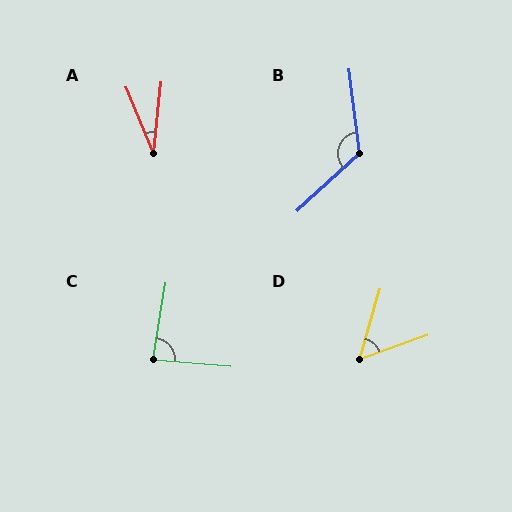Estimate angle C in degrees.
Approximately 86 degrees.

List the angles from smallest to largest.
A (28°), D (54°), C (86°), B (125°).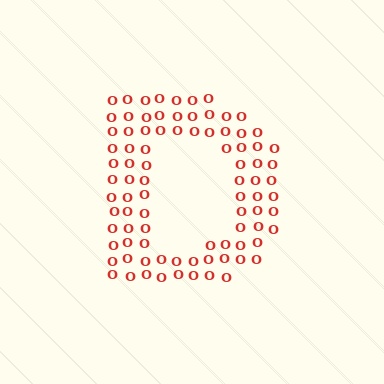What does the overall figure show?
The overall figure shows the letter D.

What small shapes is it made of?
It is made of small letter O's.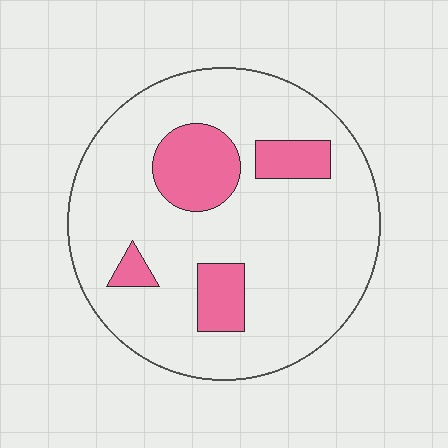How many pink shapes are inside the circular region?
4.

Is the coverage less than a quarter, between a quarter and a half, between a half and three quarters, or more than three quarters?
Less than a quarter.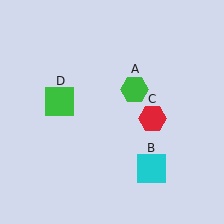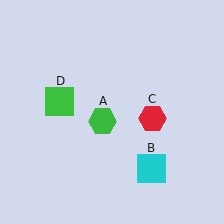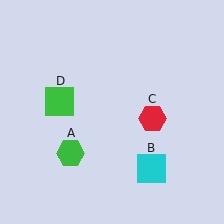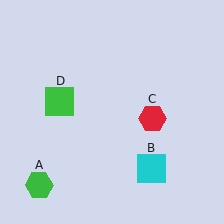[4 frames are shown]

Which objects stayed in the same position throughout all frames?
Cyan square (object B) and red hexagon (object C) and green square (object D) remained stationary.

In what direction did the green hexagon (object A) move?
The green hexagon (object A) moved down and to the left.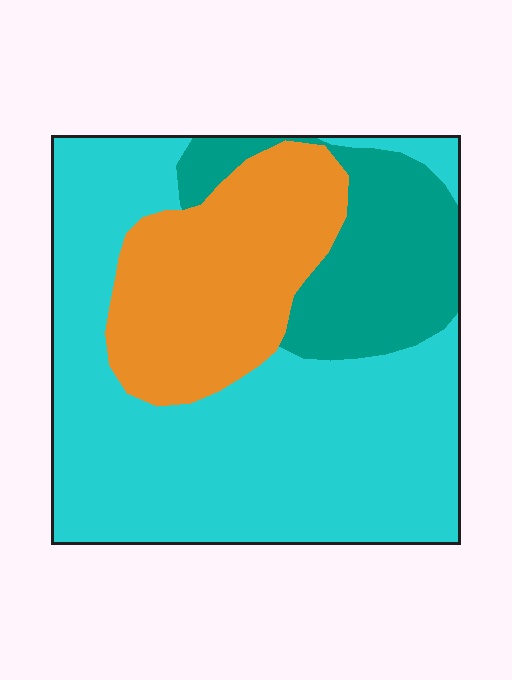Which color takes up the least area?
Teal, at roughly 20%.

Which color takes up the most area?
Cyan, at roughly 55%.